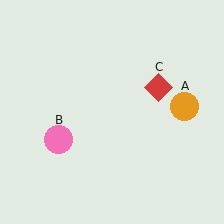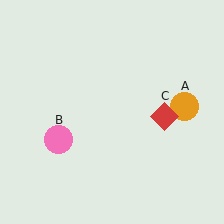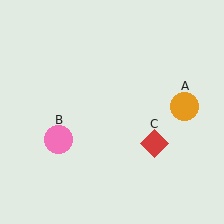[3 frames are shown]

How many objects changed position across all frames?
1 object changed position: red diamond (object C).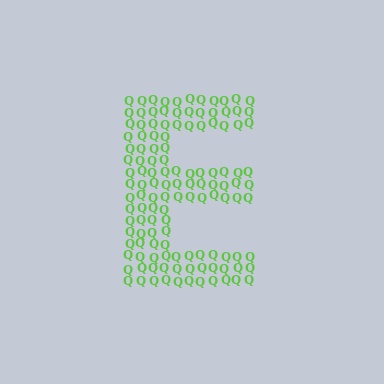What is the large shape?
The large shape is the letter E.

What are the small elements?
The small elements are letter Q's.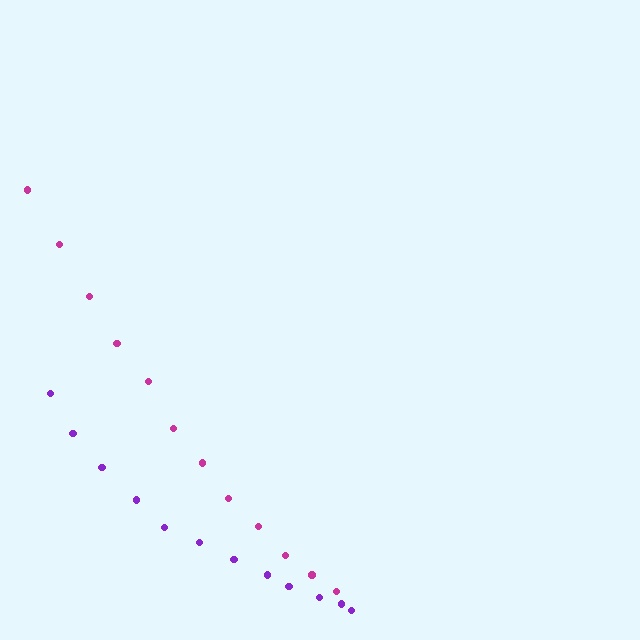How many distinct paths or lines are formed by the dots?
There are 2 distinct paths.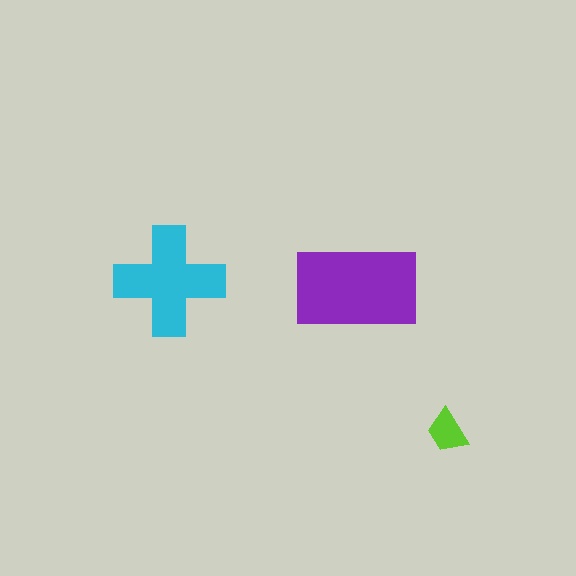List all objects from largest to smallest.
The purple rectangle, the cyan cross, the lime trapezoid.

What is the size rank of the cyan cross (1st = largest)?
2nd.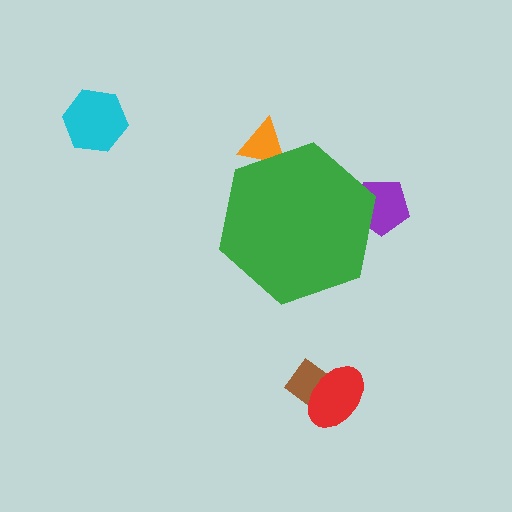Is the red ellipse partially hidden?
No, the red ellipse is fully visible.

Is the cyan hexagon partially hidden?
No, the cyan hexagon is fully visible.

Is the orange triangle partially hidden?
Yes, the orange triangle is partially hidden behind the green hexagon.